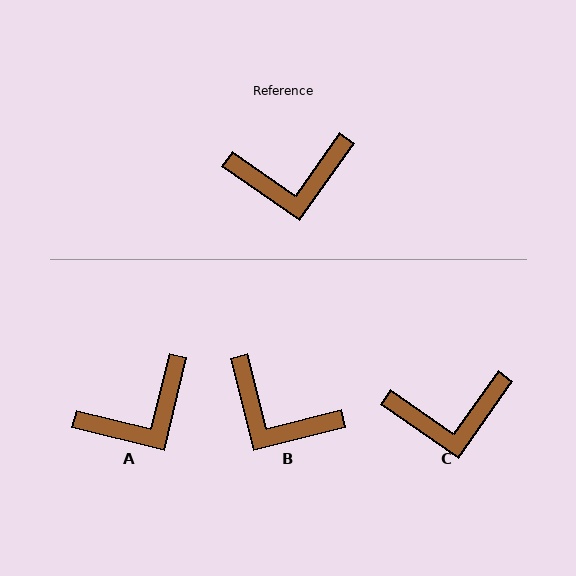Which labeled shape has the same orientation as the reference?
C.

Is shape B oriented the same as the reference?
No, it is off by about 41 degrees.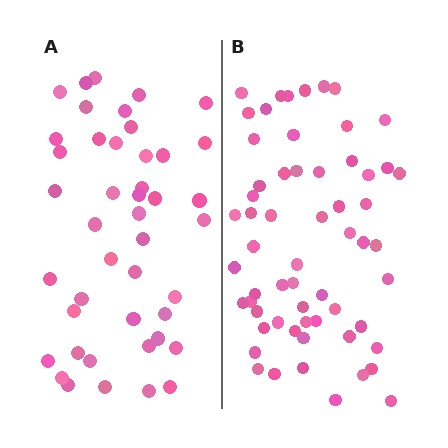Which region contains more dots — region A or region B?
Region B (the right region) has more dots.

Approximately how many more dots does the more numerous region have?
Region B has approximately 15 more dots than region A.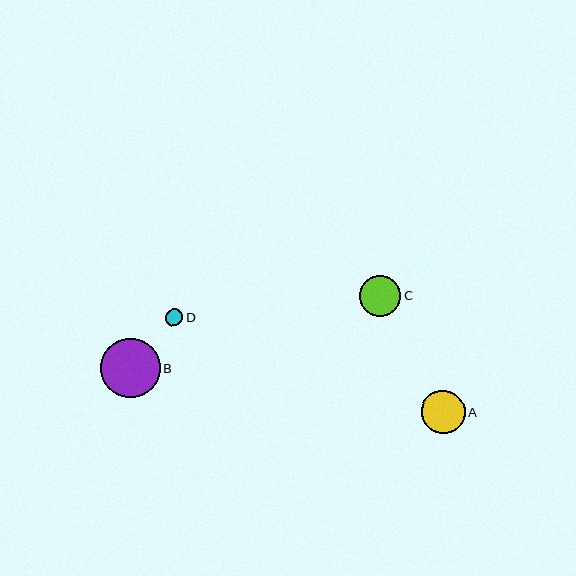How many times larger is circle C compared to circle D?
Circle C is approximately 2.4 times the size of circle D.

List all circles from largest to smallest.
From largest to smallest: B, A, C, D.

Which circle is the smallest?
Circle D is the smallest with a size of approximately 17 pixels.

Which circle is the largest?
Circle B is the largest with a size of approximately 59 pixels.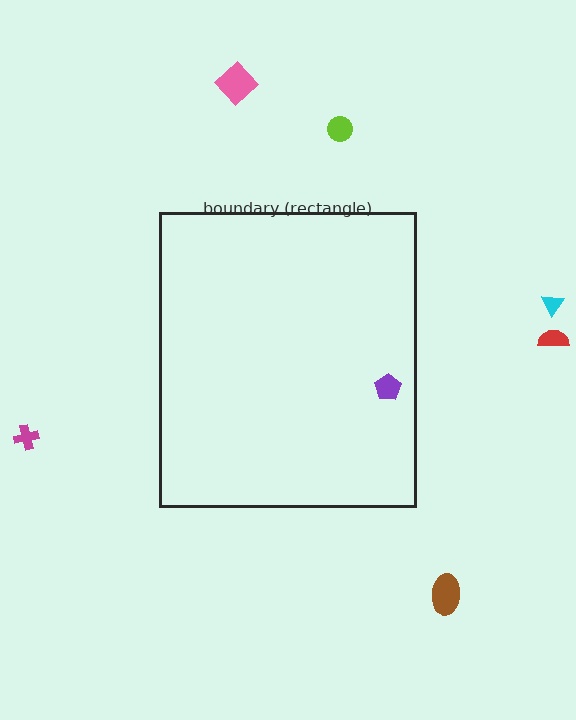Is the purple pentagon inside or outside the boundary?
Inside.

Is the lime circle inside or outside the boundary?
Outside.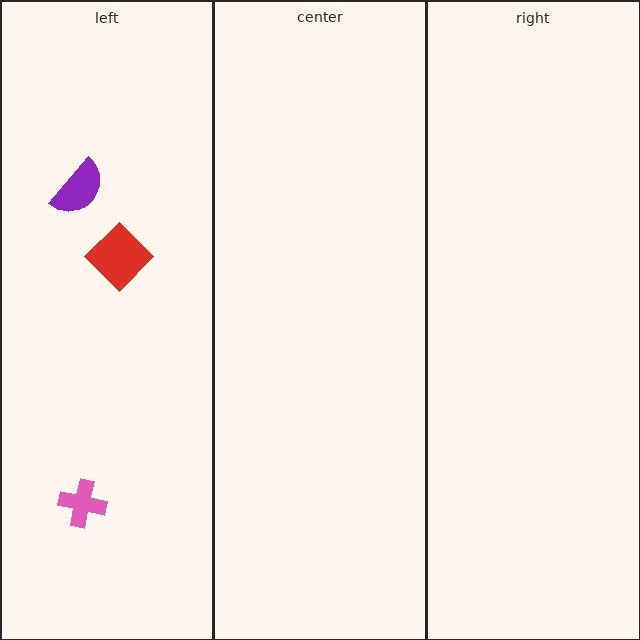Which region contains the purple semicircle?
The left region.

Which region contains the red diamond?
The left region.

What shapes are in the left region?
The red diamond, the purple semicircle, the pink cross.